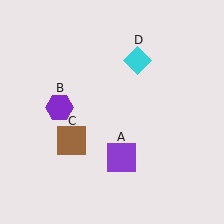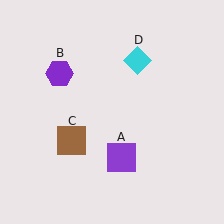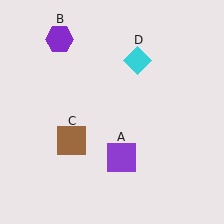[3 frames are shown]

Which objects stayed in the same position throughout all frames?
Purple square (object A) and brown square (object C) and cyan diamond (object D) remained stationary.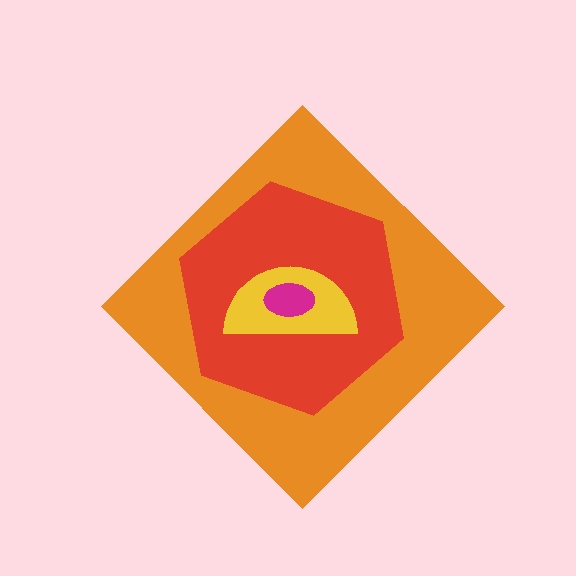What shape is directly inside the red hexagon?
The yellow semicircle.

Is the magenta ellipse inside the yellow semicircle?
Yes.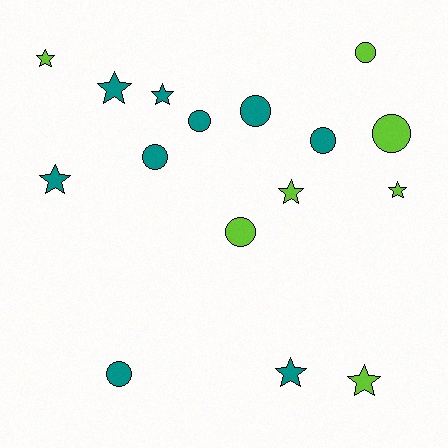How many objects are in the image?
There are 16 objects.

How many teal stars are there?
There are 4 teal stars.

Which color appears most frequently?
Teal, with 9 objects.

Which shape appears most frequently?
Circle, with 8 objects.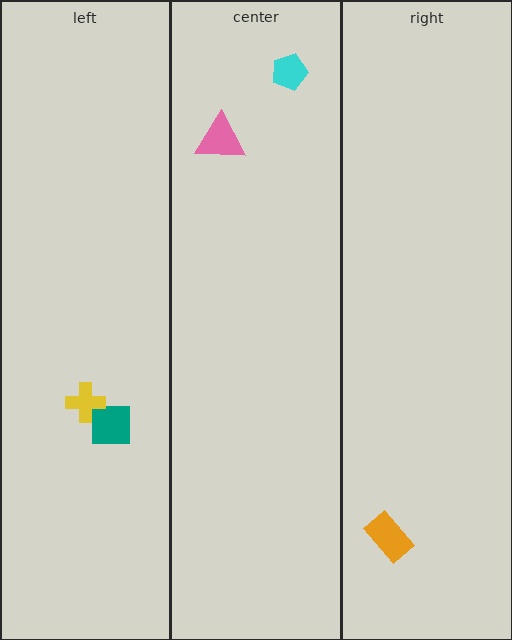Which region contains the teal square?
The left region.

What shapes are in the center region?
The cyan pentagon, the pink triangle.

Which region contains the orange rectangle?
The right region.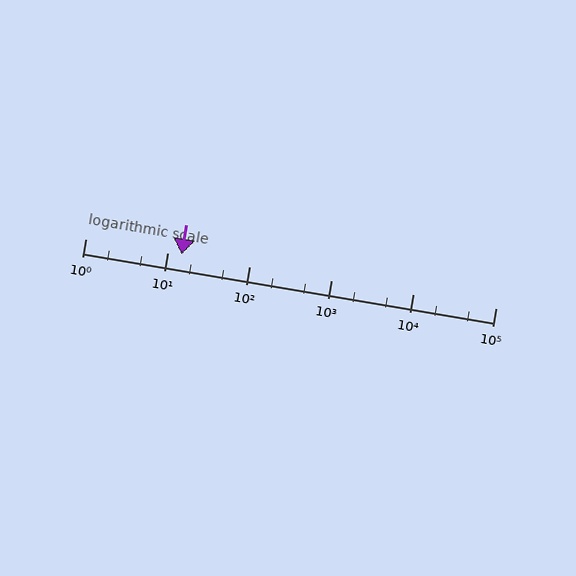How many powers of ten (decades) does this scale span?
The scale spans 5 decades, from 1 to 100000.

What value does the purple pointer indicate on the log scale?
The pointer indicates approximately 15.